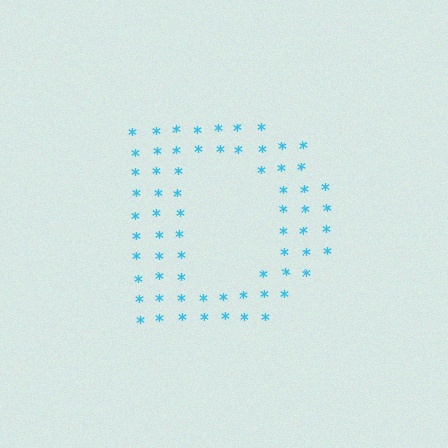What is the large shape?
The large shape is the letter D.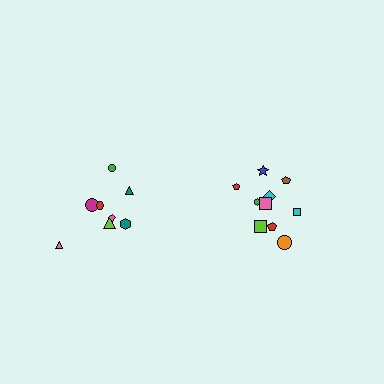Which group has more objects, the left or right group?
The right group.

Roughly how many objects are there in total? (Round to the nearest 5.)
Roughly 20 objects in total.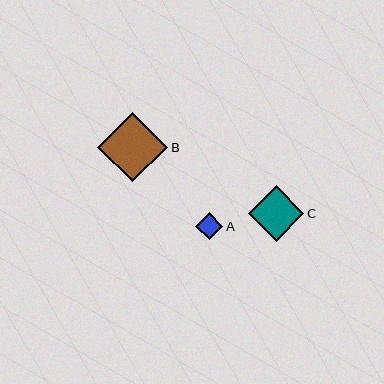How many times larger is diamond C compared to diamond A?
Diamond C is approximately 2.1 times the size of diamond A.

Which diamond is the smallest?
Diamond A is the smallest with a size of approximately 27 pixels.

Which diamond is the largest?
Diamond B is the largest with a size of approximately 70 pixels.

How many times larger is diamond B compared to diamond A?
Diamond B is approximately 2.6 times the size of diamond A.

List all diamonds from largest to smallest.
From largest to smallest: B, C, A.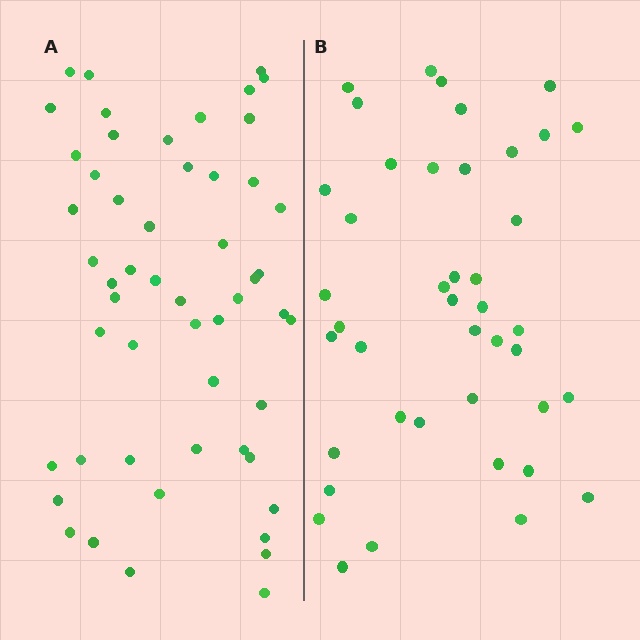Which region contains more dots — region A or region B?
Region A (the left region) has more dots.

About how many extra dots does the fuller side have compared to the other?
Region A has roughly 12 or so more dots than region B.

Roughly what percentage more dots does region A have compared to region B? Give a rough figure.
About 25% more.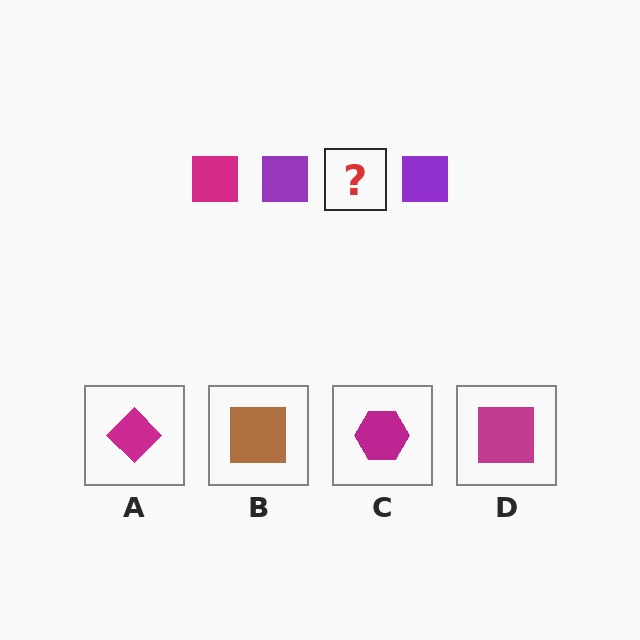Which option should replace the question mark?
Option D.